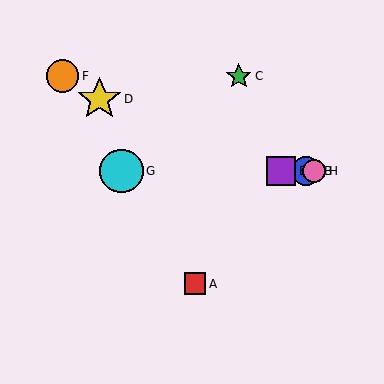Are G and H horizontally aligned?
Yes, both are at y≈171.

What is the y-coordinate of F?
Object F is at y≈76.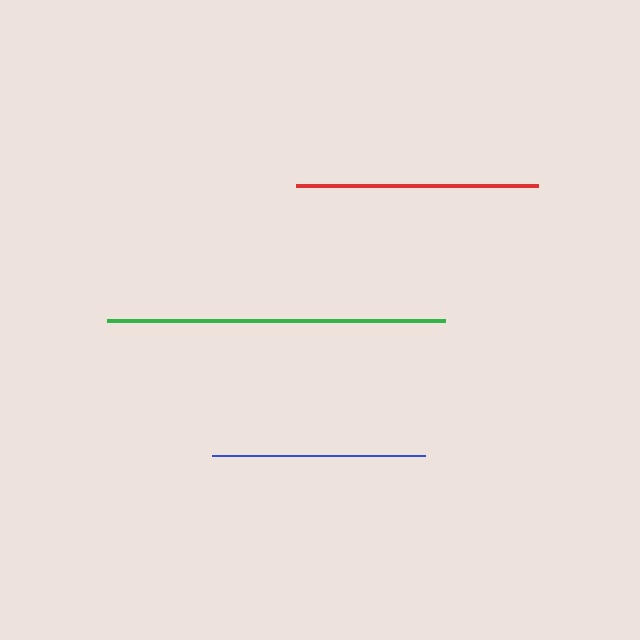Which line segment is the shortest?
The blue line is the shortest at approximately 213 pixels.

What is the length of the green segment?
The green segment is approximately 339 pixels long.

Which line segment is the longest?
The green line is the longest at approximately 339 pixels.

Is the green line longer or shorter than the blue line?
The green line is longer than the blue line.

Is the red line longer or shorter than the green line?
The green line is longer than the red line.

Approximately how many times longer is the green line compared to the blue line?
The green line is approximately 1.6 times the length of the blue line.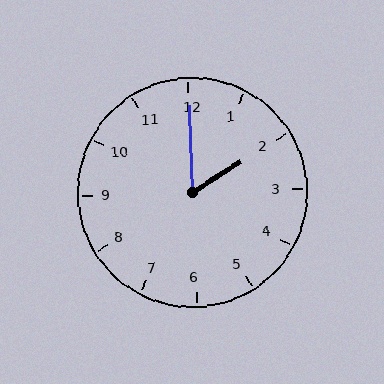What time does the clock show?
2:00.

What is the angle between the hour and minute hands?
Approximately 60 degrees.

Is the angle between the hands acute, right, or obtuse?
It is acute.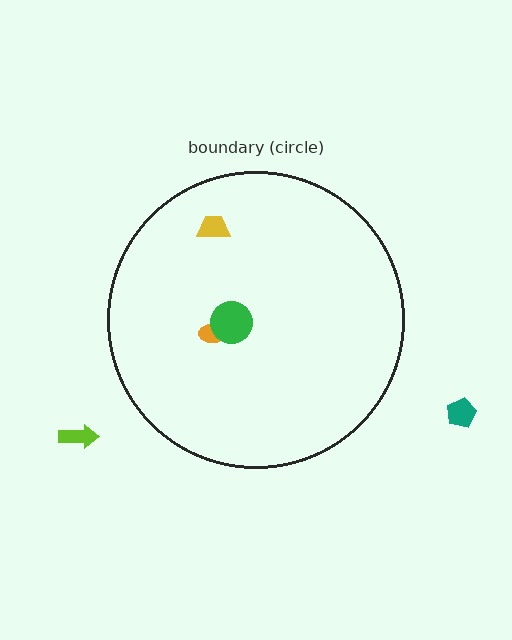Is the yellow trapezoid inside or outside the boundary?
Inside.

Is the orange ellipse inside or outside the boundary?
Inside.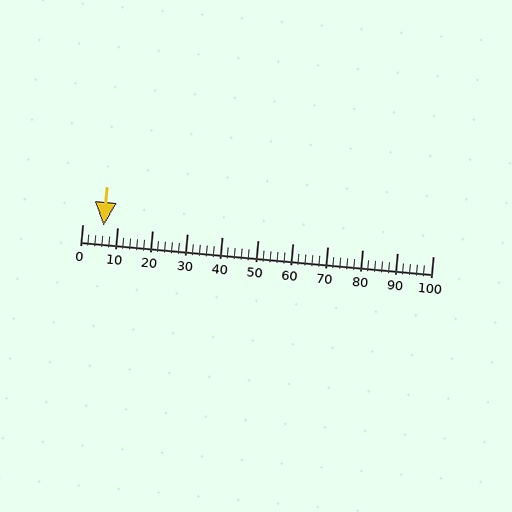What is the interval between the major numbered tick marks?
The major tick marks are spaced 10 units apart.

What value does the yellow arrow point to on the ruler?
The yellow arrow points to approximately 6.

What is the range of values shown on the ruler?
The ruler shows values from 0 to 100.